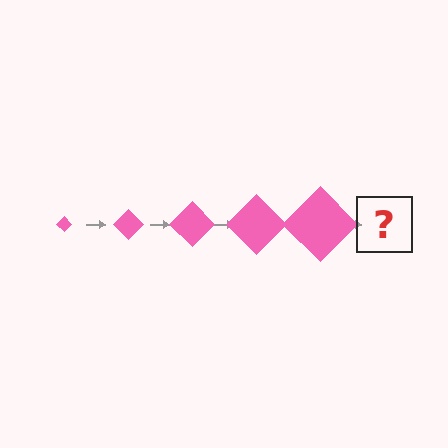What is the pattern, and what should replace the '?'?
The pattern is that the diamond gets progressively larger each step. The '?' should be a pink diamond, larger than the previous one.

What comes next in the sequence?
The next element should be a pink diamond, larger than the previous one.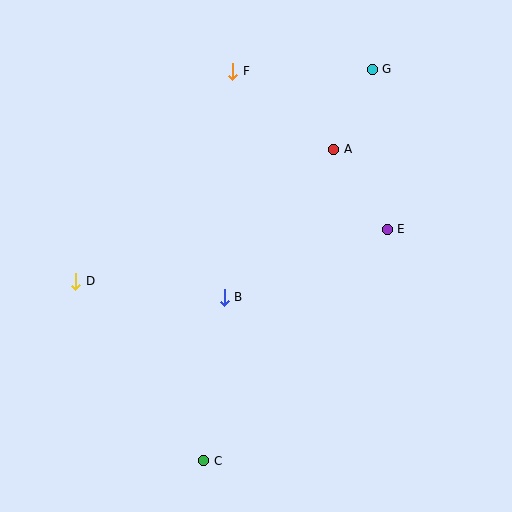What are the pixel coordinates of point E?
Point E is at (387, 229).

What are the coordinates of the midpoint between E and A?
The midpoint between E and A is at (360, 189).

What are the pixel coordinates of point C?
Point C is at (204, 461).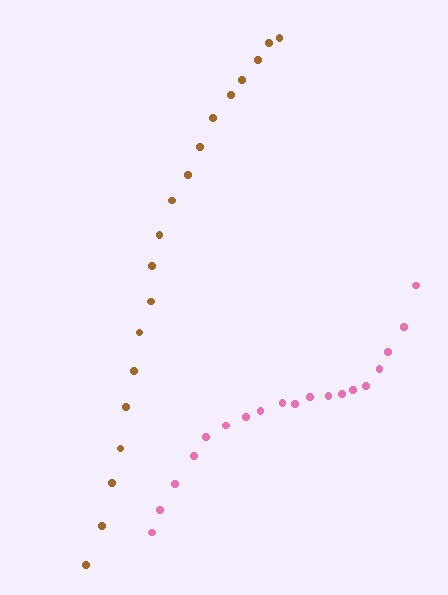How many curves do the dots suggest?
There are 2 distinct paths.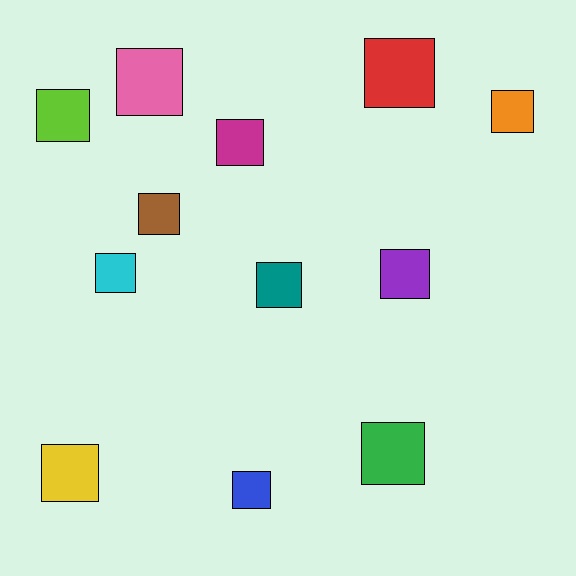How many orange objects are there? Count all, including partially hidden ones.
There is 1 orange object.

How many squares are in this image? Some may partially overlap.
There are 12 squares.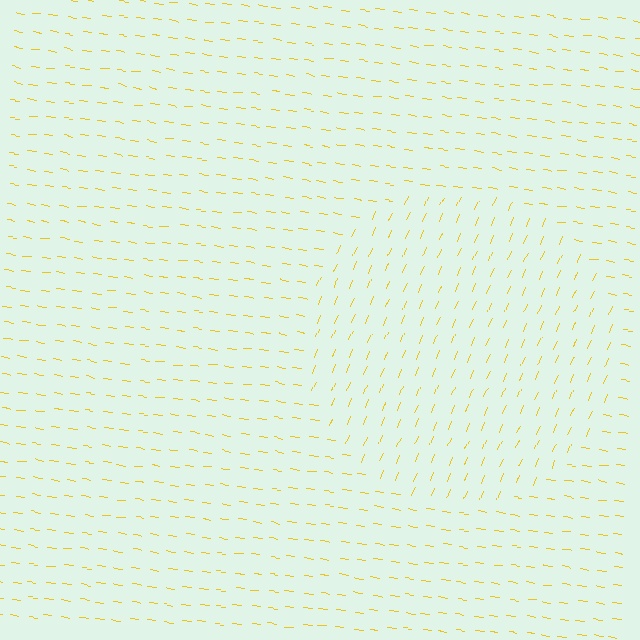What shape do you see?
I see a circle.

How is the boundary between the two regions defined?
The boundary is defined purely by a change in line orientation (approximately 75 degrees difference). All lines are the same color and thickness.